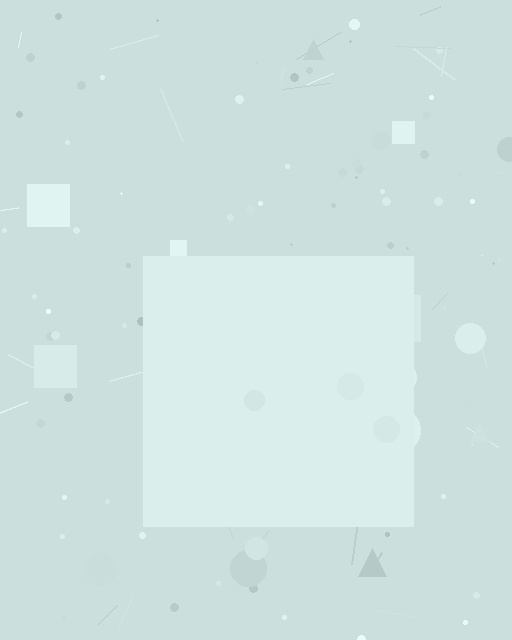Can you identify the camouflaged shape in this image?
The camouflaged shape is a square.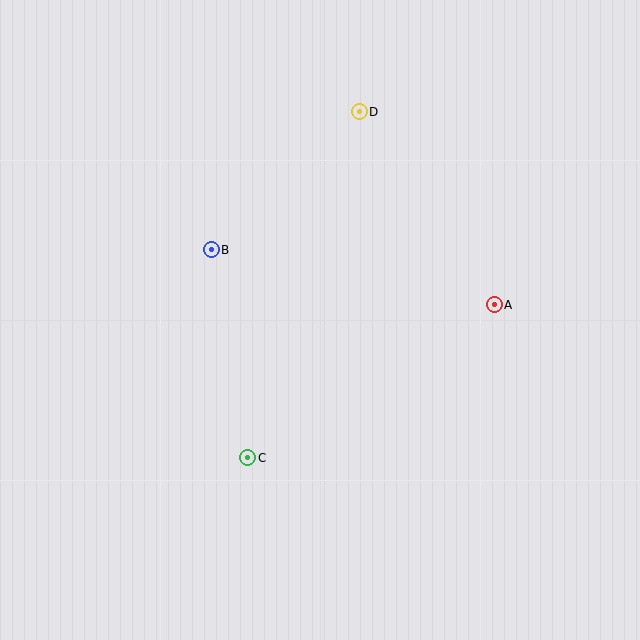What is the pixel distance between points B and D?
The distance between B and D is 202 pixels.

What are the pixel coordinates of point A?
Point A is at (494, 305).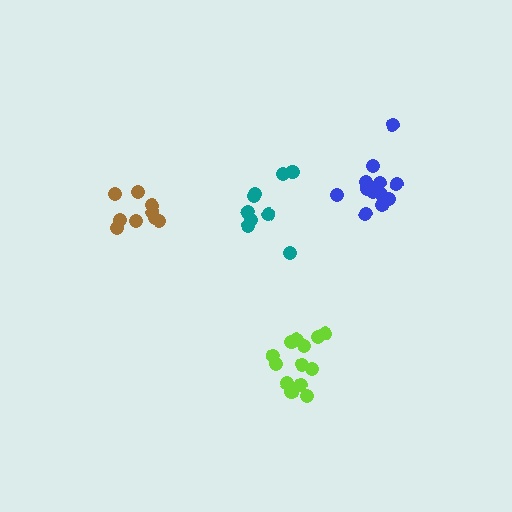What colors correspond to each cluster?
The clusters are colored: brown, blue, teal, lime.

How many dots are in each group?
Group 1: 9 dots, Group 2: 13 dots, Group 3: 9 dots, Group 4: 13 dots (44 total).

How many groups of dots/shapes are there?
There are 4 groups.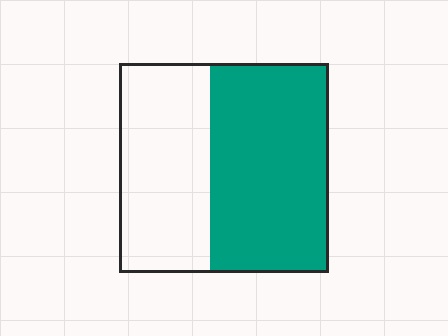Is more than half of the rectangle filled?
Yes.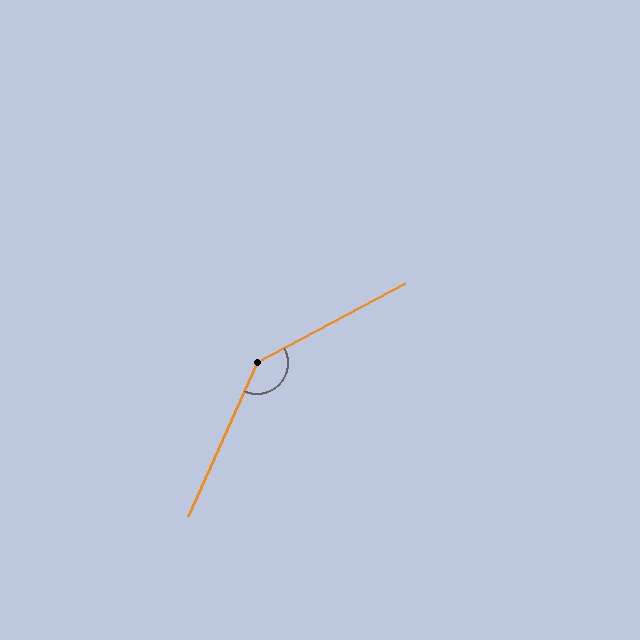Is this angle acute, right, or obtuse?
It is obtuse.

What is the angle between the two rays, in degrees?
Approximately 142 degrees.